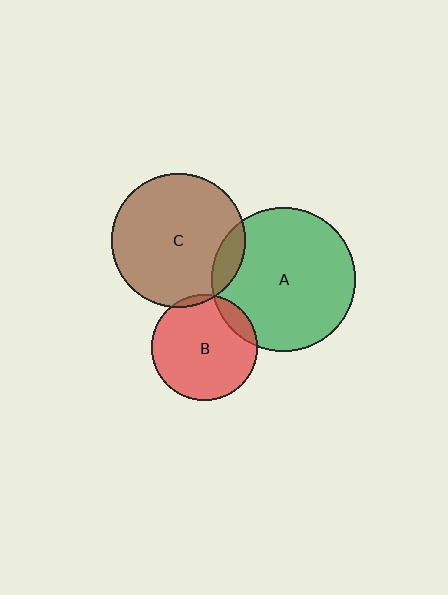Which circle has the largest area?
Circle A (green).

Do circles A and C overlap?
Yes.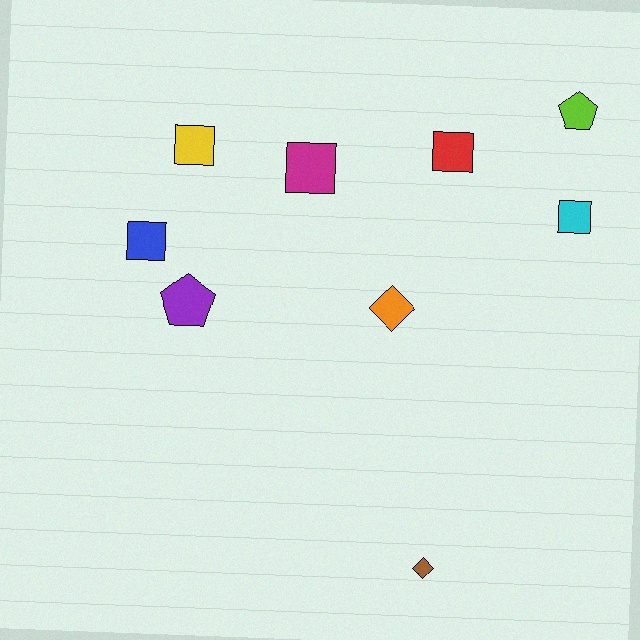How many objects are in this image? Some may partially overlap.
There are 9 objects.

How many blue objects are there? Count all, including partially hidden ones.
There is 1 blue object.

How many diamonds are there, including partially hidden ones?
There are 2 diamonds.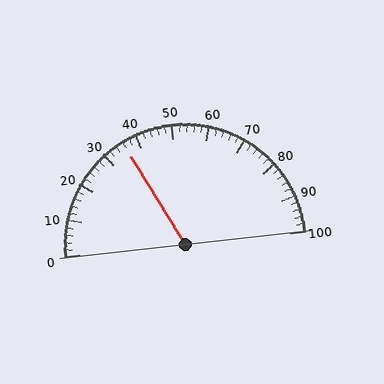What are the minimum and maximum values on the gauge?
The gauge ranges from 0 to 100.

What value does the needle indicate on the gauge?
The needle indicates approximately 36.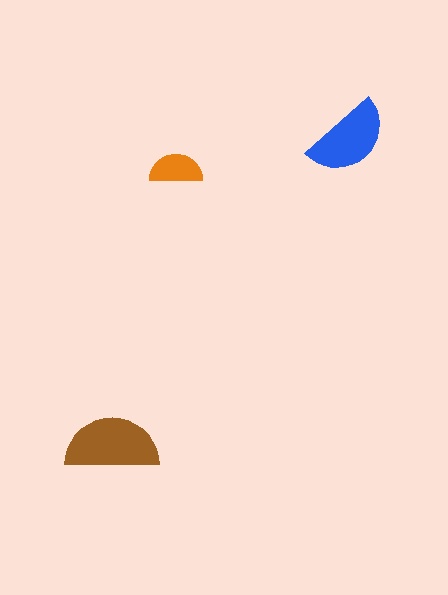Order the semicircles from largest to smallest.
the brown one, the blue one, the orange one.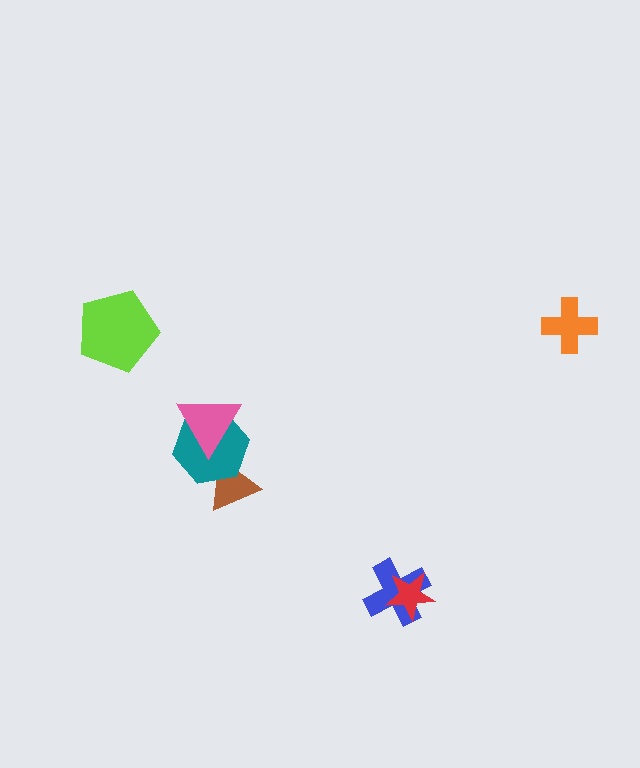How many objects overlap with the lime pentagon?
0 objects overlap with the lime pentagon.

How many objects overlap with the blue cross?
1 object overlaps with the blue cross.